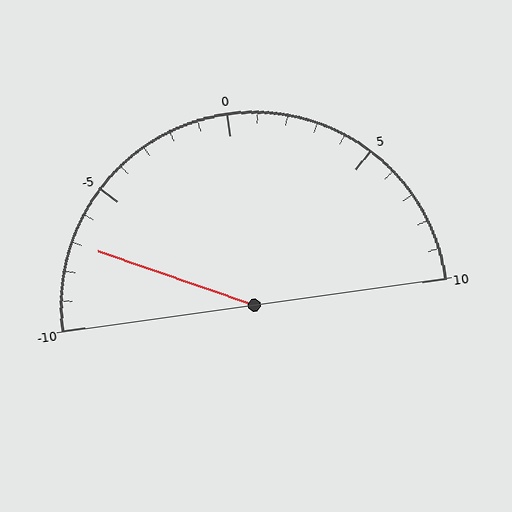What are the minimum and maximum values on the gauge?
The gauge ranges from -10 to 10.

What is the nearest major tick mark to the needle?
The nearest major tick mark is -5.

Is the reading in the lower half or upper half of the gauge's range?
The reading is in the lower half of the range (-10 to 10).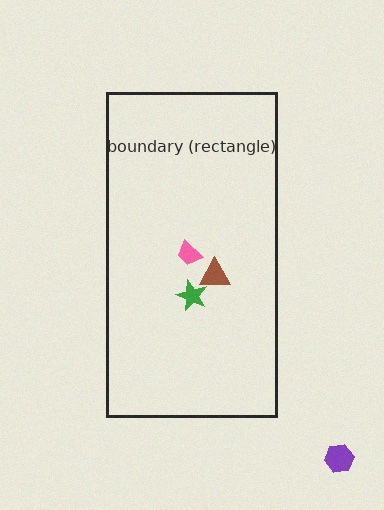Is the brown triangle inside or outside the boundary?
Inside.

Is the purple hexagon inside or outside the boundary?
Outside.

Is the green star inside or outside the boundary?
Inside.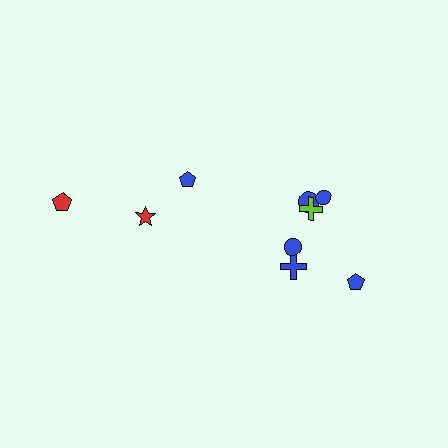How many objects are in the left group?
There are 3 objects.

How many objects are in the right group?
There are 6 objects.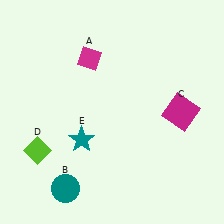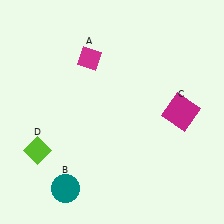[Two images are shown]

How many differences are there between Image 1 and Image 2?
There is 1 difference between the two images.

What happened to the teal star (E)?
The teal star (E) was removed in Image 2. It was in the bottom-left area of Image 1.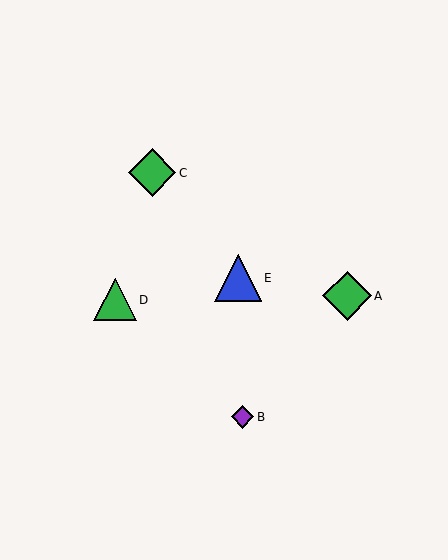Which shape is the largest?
The green diamond (labeled A) is the largest.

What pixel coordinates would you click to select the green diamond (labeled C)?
Click at (152, 173) to select the green diamond C.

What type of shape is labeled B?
Shape B is a purple diamond.